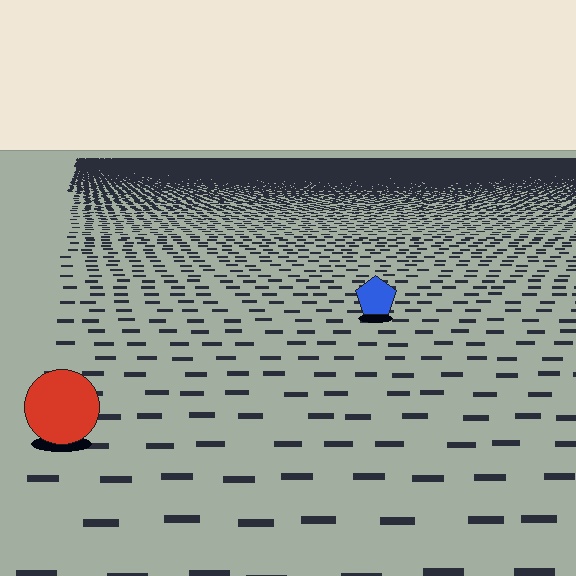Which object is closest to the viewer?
The red circle is closest. The texture marks near it are larger and more spread out.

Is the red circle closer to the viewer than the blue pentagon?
Yes. The red circle is closer — you can tell from the texture gradient: the ground texture is coarser near it.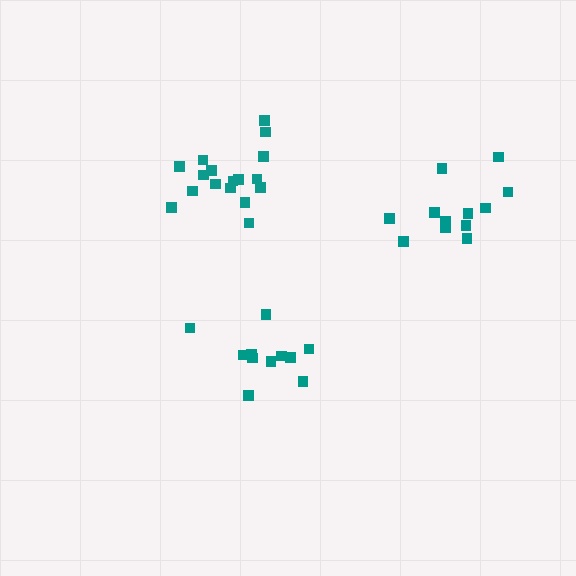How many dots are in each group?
Group 1: 17 dots, Group 2: 12 dots, Group 3: 11 dots (40 total).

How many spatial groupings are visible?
There are 3 spatial groupings.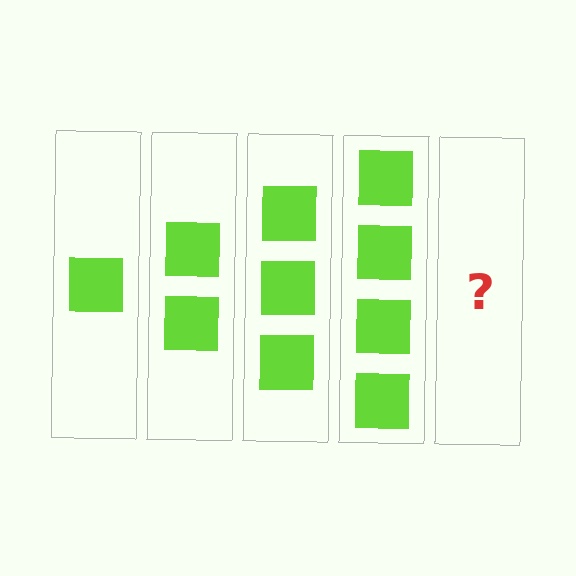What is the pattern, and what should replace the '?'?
The pattern is that each step adds one more square. The '?' should be 5 squares.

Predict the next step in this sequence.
The next step is 5 squares.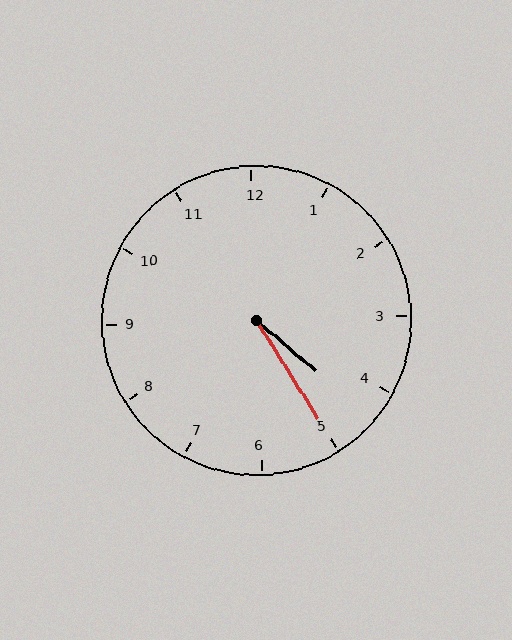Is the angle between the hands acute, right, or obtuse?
It is acute.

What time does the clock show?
4:25.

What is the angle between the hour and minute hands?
Approximately 18 degrees.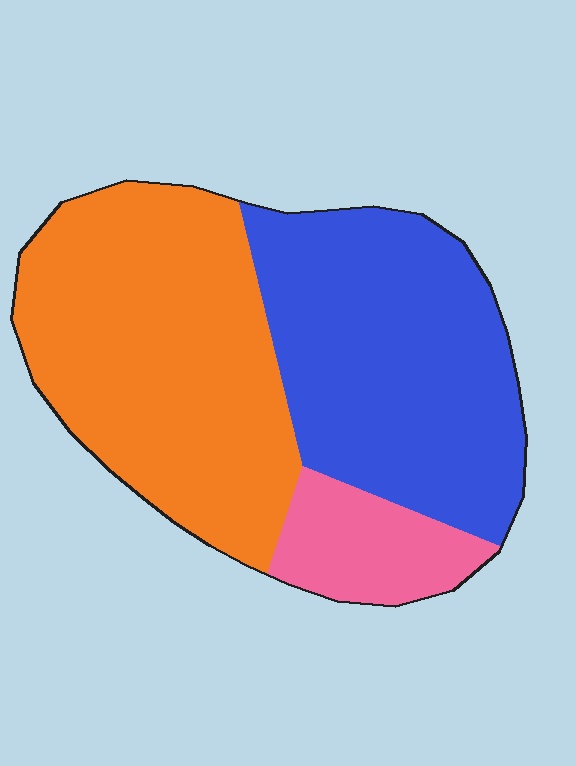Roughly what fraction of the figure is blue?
Blue covers about 40% of the figure.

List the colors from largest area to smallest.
From largest to smallest: orange, blue, pink.